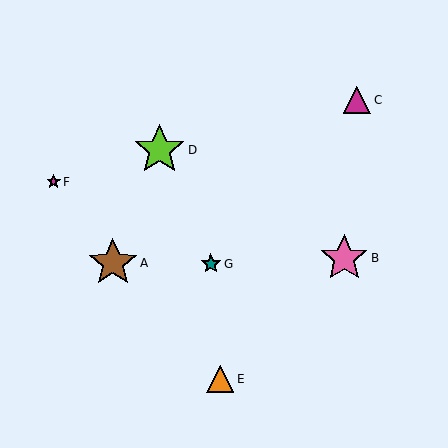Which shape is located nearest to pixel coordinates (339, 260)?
The pink star (labeled B) at (344, 258) is nearest to that location.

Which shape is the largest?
The lime star (labeled D) is the largest.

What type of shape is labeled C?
Shape C is a magenta triangle.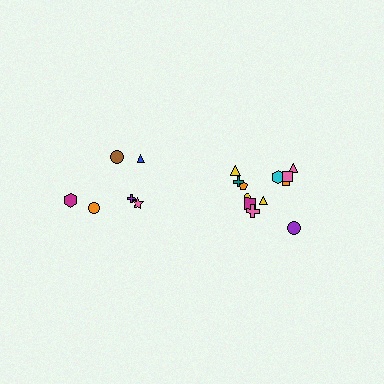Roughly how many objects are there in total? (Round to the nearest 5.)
Roughly 20 objects in total.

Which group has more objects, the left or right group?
The right group.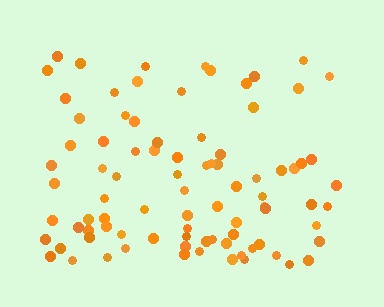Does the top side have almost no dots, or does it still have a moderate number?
Still a moderate number, just noticeably fewer than the bottom.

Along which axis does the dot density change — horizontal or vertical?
Vertical.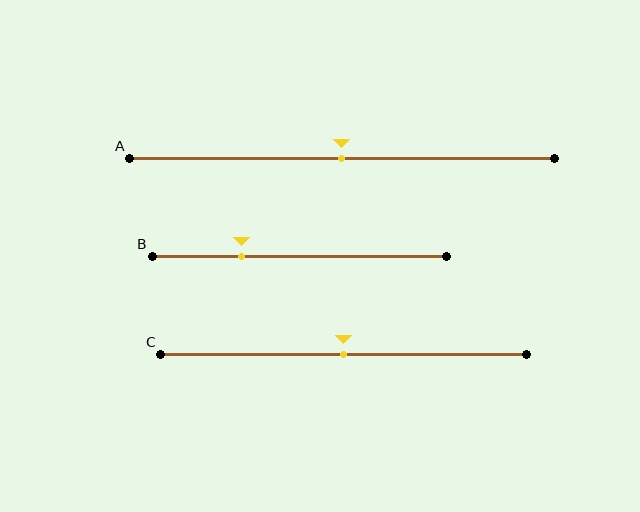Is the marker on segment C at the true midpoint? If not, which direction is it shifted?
Yes, the marker on segment C is at the true midpoint.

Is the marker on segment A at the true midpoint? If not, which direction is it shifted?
Yes, the marker on segment A is at the true midpoint.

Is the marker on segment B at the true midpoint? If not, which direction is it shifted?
No, the marker on segment B is shifted to the left by about 20% of the segment length.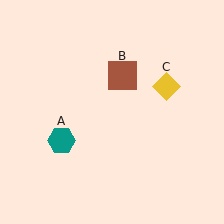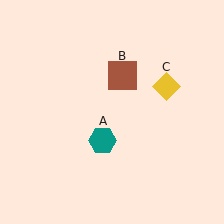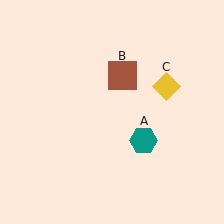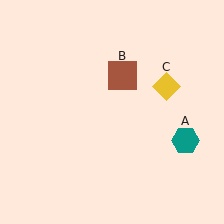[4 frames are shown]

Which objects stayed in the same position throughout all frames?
Brown square (object B) and yellow diamond (object C) remained stationary.